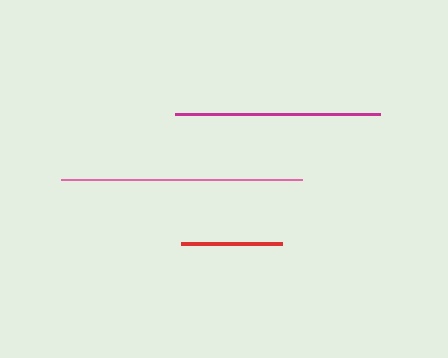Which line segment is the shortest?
The red line is the shortest at approximately 100 pixels.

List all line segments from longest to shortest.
From longest to shortest: pink, magenta, red.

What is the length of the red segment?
The red segment is approximately 100 pixels long.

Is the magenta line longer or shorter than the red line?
The magenta line is longer than the red line.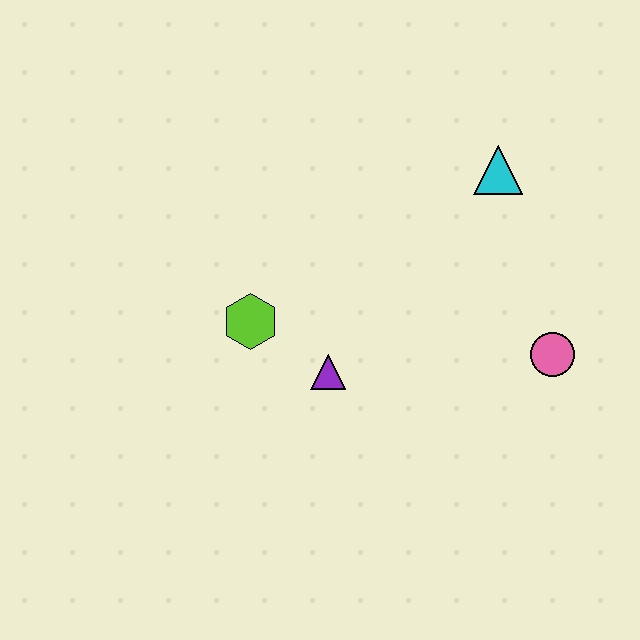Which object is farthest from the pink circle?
The lime hexagon is farthest from the pink circle.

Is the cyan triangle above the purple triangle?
Yes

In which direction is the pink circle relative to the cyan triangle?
The pink circle is below the cyan triangle.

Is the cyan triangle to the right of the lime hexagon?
Yes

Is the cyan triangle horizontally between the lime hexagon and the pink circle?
Yes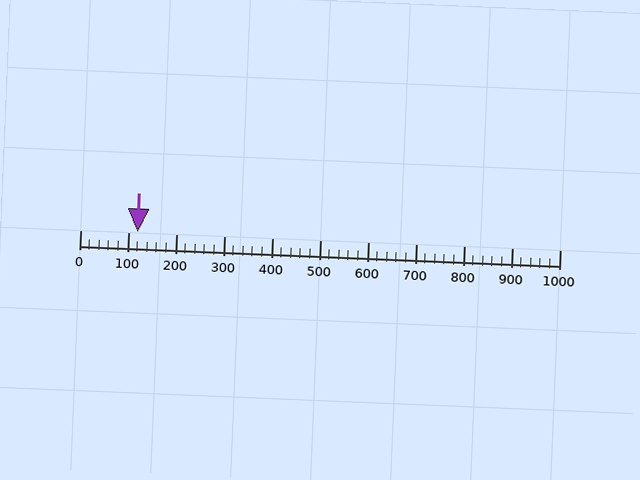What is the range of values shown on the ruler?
The ruler shows values from 0 to 1000.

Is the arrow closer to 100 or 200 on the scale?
The arrow is closer to 100.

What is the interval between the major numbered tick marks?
The major tick marks are spaced 100 units apart.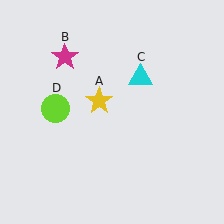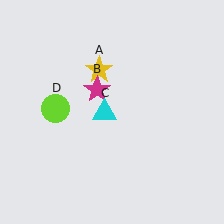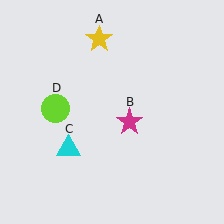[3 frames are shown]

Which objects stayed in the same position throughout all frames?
Lime circle (object D) remained stationary.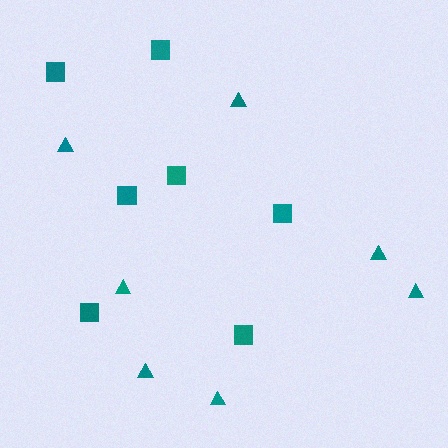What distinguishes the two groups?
There are 2 groups: one group of triangles (7) and one group of squares (7).